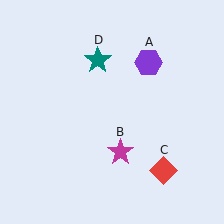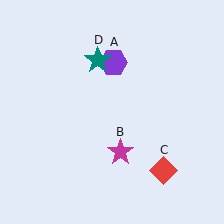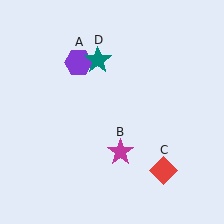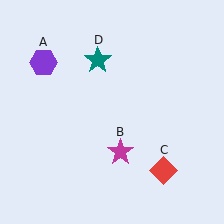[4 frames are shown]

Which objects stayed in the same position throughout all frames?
Magenta star (object B) and red diamond (object C) and teal star (object D) remained stationary.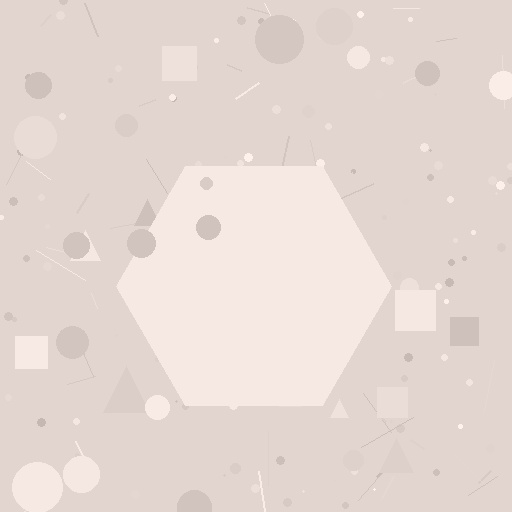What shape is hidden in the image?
A hexagon is hidden in the image.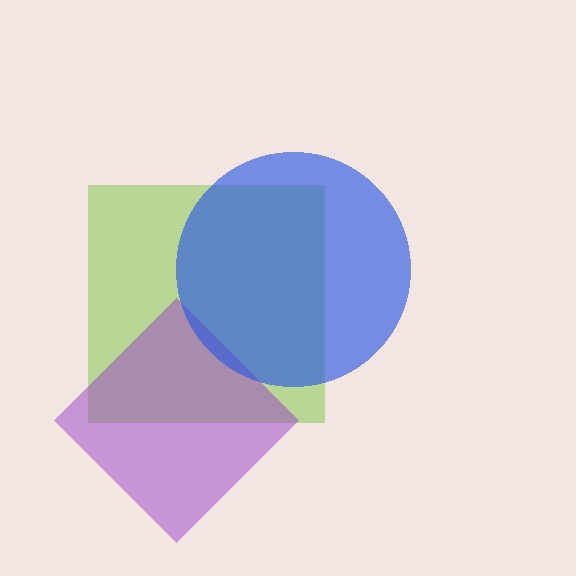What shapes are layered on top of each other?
The layered shapes are: a lime square, a purple diamond, a blue circle.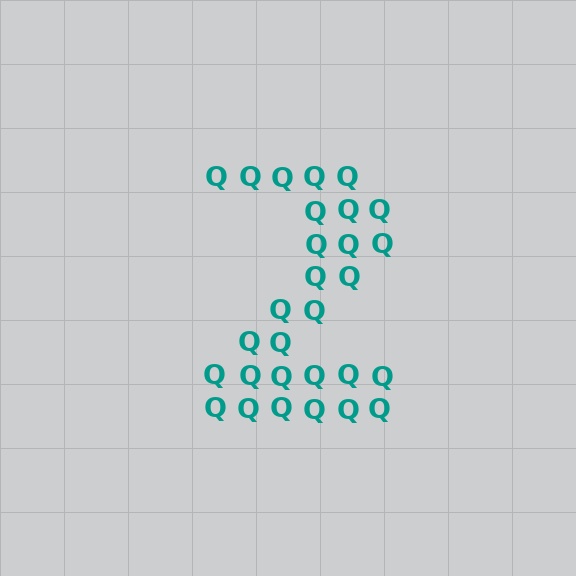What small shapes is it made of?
It is made of small letter Q's.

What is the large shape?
The large shape is the digit 2.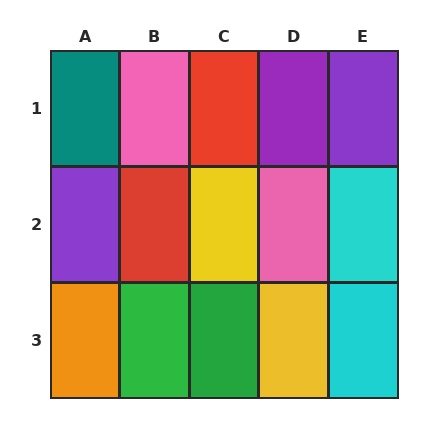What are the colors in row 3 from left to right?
Orange, green, green, yellow, cyan.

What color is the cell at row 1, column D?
Purple.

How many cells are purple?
3 cells are purple.